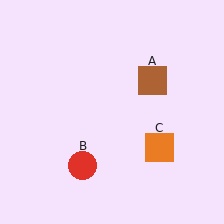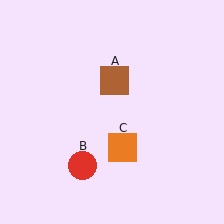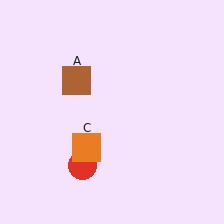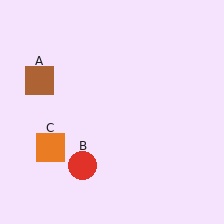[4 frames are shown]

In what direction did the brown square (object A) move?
The brown square (object A) moved left.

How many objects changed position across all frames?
2 objects changed position: brown square (object A), orange square (object C).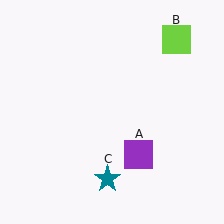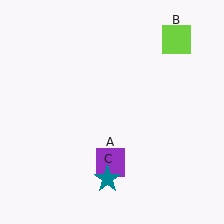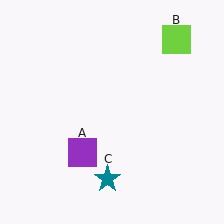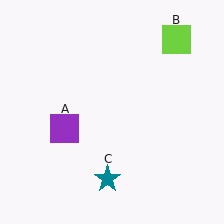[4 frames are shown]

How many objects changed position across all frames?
1 object changed position: purple square (object A).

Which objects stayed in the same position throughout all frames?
Lime square (object B) and teal star (object C) remained stationary.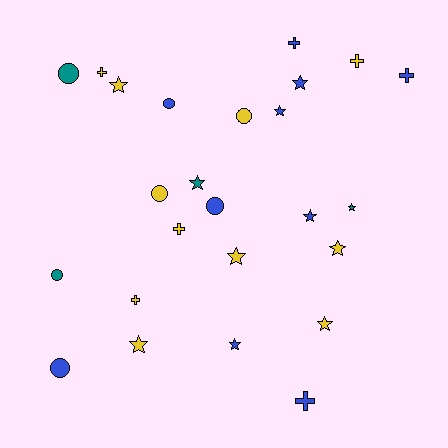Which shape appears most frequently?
Star, with 11 objects.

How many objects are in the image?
There are 25 objects.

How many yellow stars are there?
There are 5 yellow stars.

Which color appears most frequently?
Yellow, with 11 objects.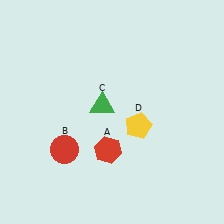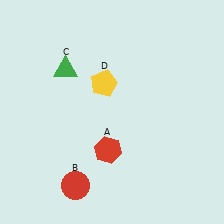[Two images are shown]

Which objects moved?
The objects that moved are: the red circle (B), the green triangle (C), the yellow pentagon (D).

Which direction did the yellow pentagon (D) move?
The yellow pentagon (D) moved up.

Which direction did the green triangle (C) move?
The green triangle (C) moved left.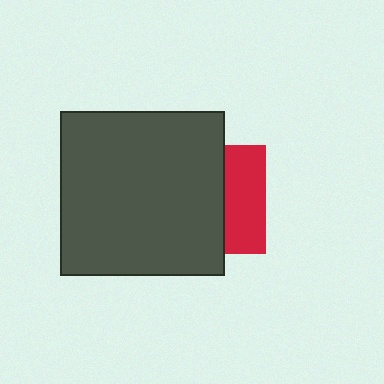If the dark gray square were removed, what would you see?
You would see the complete red square.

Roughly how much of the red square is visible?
A small part of it is visible (roughly 37%).